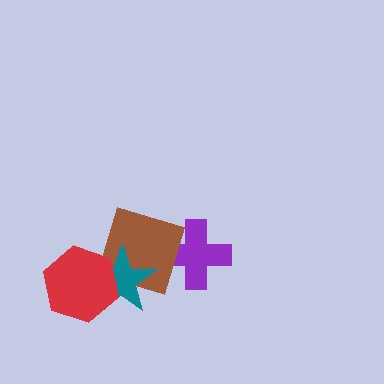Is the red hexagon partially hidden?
No, no other shape covers it.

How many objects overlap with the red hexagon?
2 objects overlap with the red hexagon.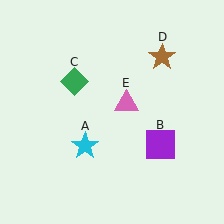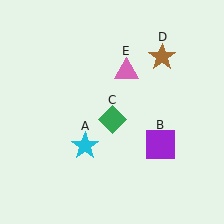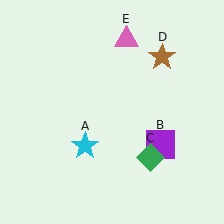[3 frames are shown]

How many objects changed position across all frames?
2 objects changed position: green diamond (object C), pink triangle (object E).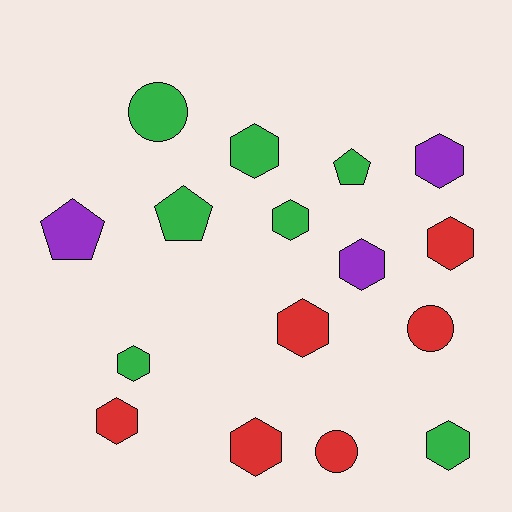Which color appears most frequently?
Green, with 7 objects.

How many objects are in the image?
There are 16 objects.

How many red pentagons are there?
There are no red pentagons.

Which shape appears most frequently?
Hexagon, with 10 objects.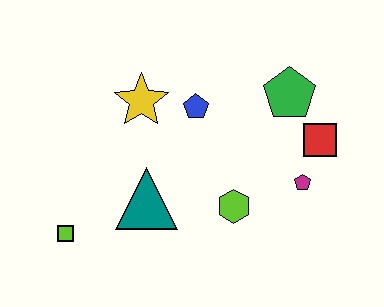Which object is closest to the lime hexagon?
The magenta pentagon is closest to the lime hexagon.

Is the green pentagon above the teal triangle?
Yes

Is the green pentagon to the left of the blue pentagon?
No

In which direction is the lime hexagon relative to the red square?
The lime hexagon is to the left of the red square.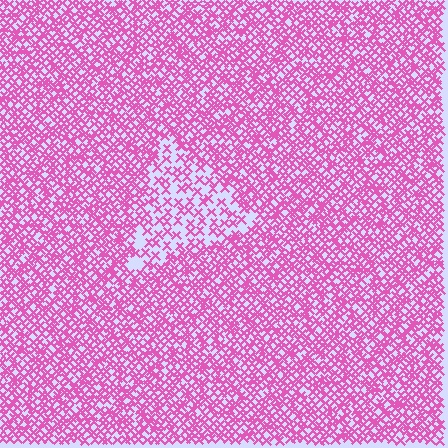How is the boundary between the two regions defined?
The boundary is defined by a change in element density (approximately 2.1x ratio). All elements are the same color, size, and shape.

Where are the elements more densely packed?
The elements are more densely packed outside the triangle boundary.